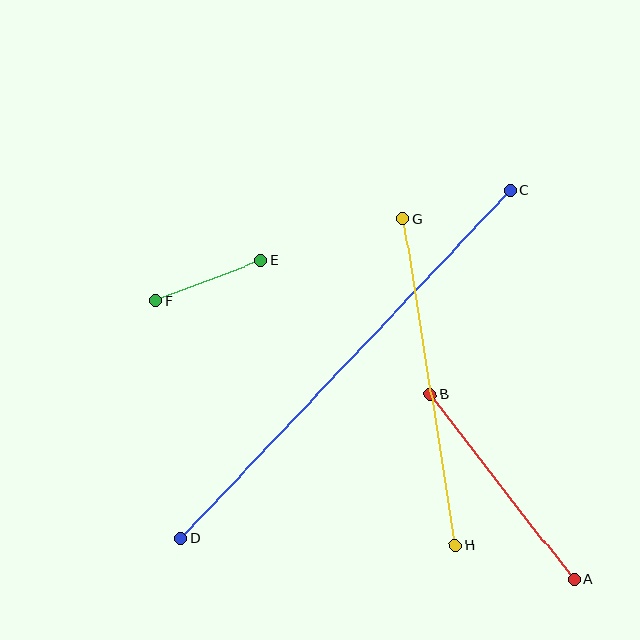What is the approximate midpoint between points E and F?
The midpoint is at approximately (208, 281) pixels.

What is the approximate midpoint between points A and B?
The midpoint is at approximately (502, 487) pixels.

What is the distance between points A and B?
The distance is approximately 234 pixels.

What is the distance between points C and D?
The distance is approximately 479 pixels.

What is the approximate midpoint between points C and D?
The midpoint is at approximately (346, 364) pixels.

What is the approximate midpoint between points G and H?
The midpoint is at approximately (429, 382) pixels.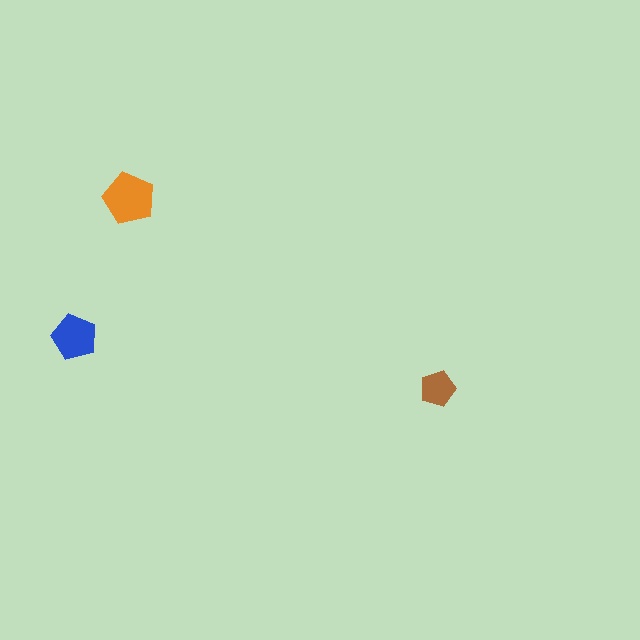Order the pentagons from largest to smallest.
the orange one, the blue one, the brown one.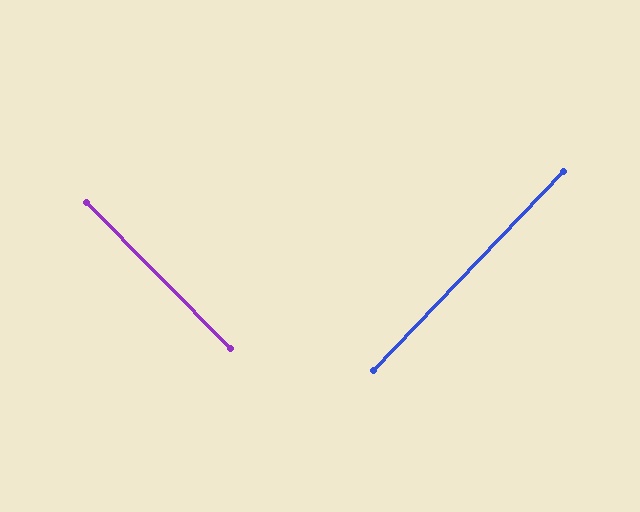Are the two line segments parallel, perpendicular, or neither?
Perpendicular — they meet at approximately 88°.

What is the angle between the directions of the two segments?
Approximately 88 degrees.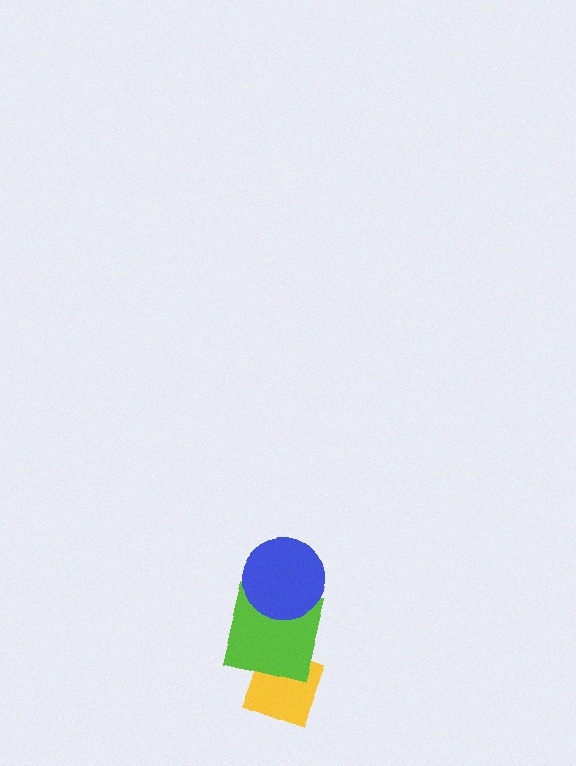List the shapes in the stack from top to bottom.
From top to bottom: the blue circle, the lime square, the yellow diamond.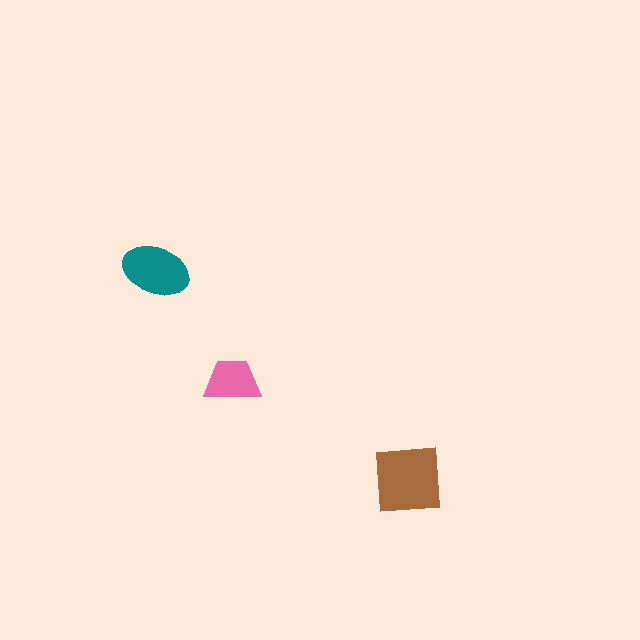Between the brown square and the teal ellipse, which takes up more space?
The brown square.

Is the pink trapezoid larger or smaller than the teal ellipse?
Smaller.